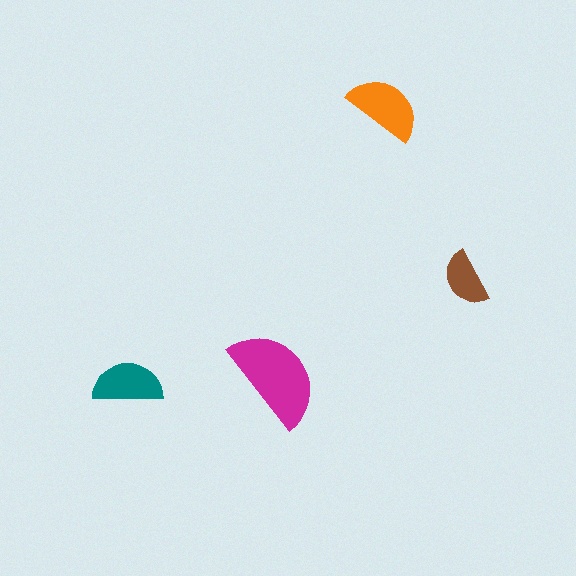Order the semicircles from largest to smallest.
the magenta one, the orange one, the teal one, the brown one.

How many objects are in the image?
There are 4 objects in the image.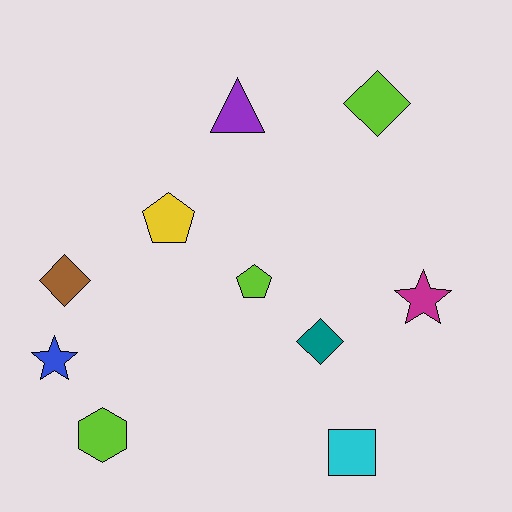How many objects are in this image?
There are 10 objects.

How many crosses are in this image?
There are no crosses.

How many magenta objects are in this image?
There is 1 magenta object.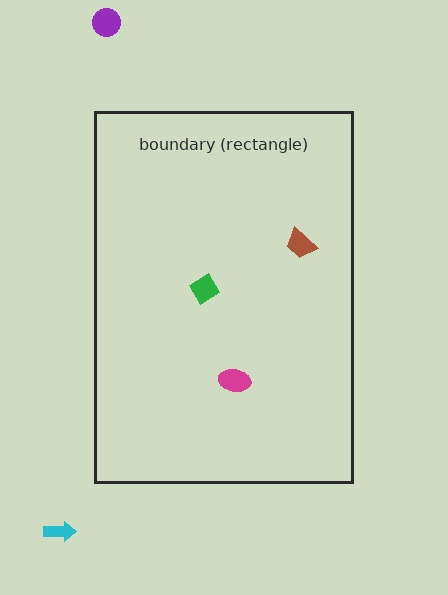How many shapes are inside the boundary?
3 inside, 2 outside.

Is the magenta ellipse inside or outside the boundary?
Inside.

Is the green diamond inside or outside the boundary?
Inside.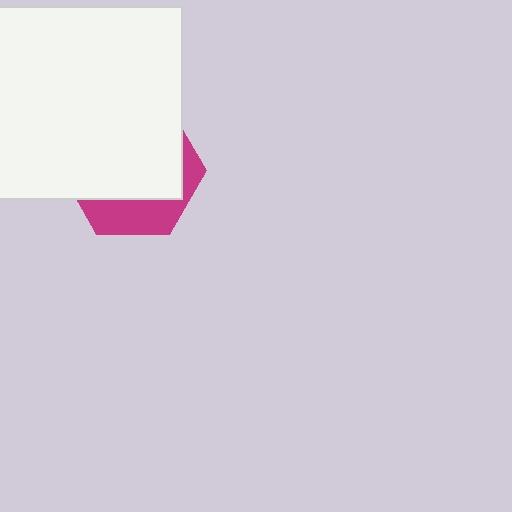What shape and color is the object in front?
The object in front is a white square.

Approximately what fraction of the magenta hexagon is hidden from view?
Roughly 70% of the magenta hexagon is hidden behind the white square.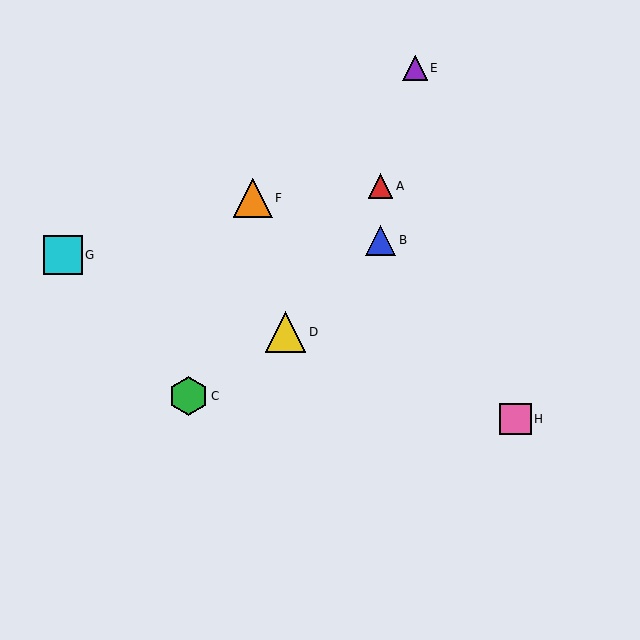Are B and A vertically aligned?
Yes, both are at x≈380.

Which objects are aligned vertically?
Objects A, B are aligned vertically.